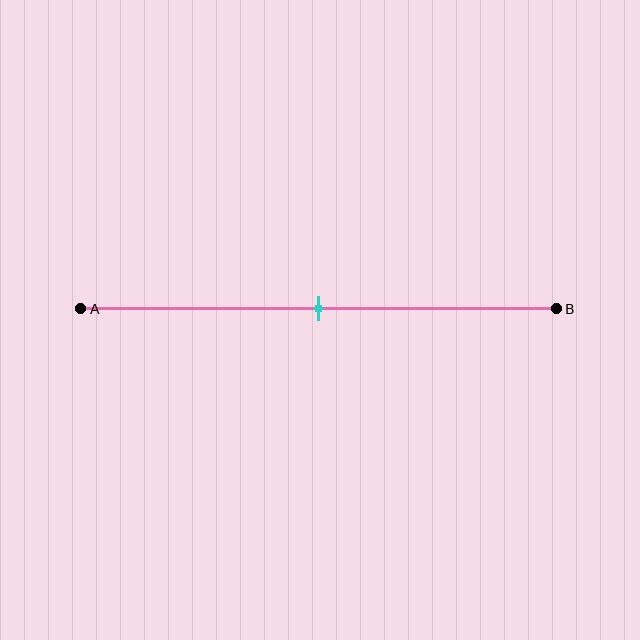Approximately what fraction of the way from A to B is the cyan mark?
The cyan mark is approximately 50% of the way from A to B.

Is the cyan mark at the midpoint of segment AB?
Yes, the mark is approximately at the midpoint.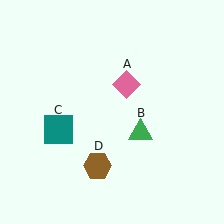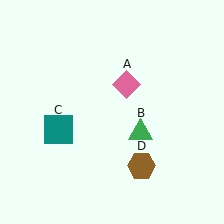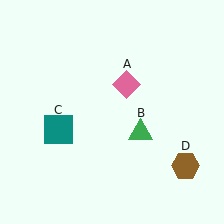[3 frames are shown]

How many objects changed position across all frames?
1 object changed position: brown hexagon (object D).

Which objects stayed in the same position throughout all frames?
Pink diamond (object A) and green triangle (object B) and teal square (object C) remained stationary.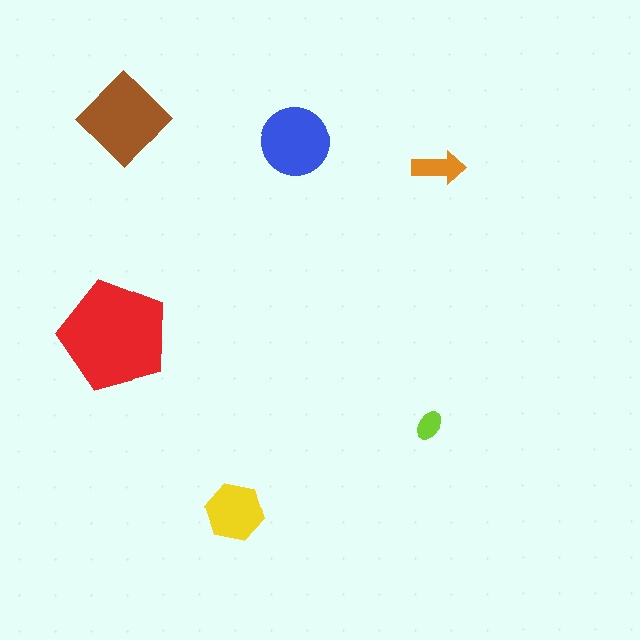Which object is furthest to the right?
The orange arrow is rightmost.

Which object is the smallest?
The lime ellipse.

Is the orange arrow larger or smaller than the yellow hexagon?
Smaller.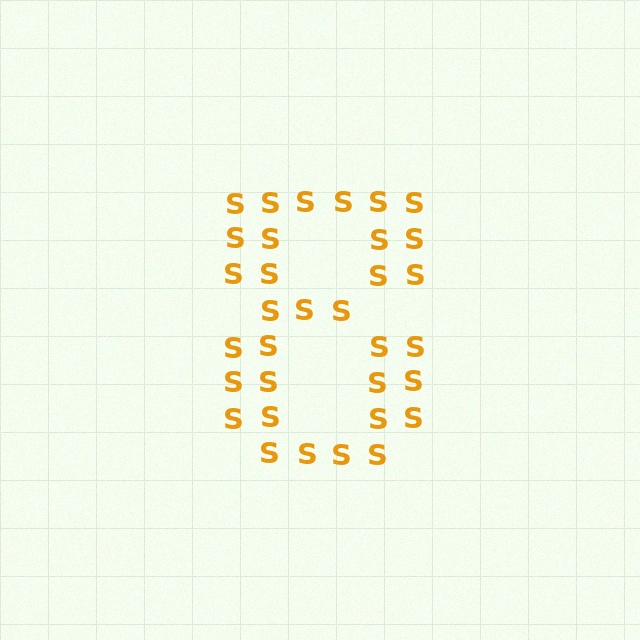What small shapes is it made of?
It is made of small letter S's.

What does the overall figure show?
The overall figure shows the digit 8.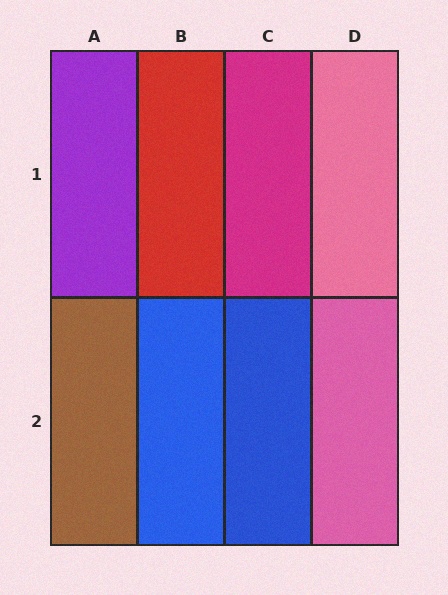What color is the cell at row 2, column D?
Pink.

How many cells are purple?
1 cell is purple.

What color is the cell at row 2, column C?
Blue.